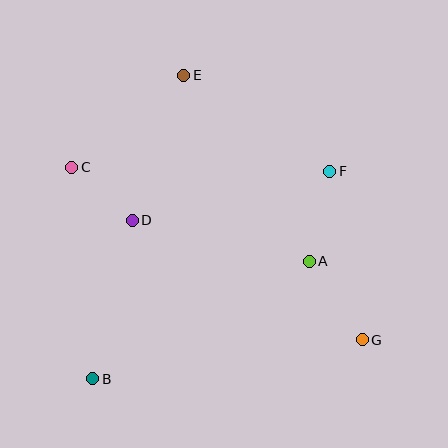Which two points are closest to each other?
Points C and D are closest to each other.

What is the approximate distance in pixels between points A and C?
The distance between A and C is approximately 256 pixels.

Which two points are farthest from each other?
Points C and G are farthest from each other.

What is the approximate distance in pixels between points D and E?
The distance between D and E is approximately 154 pixels.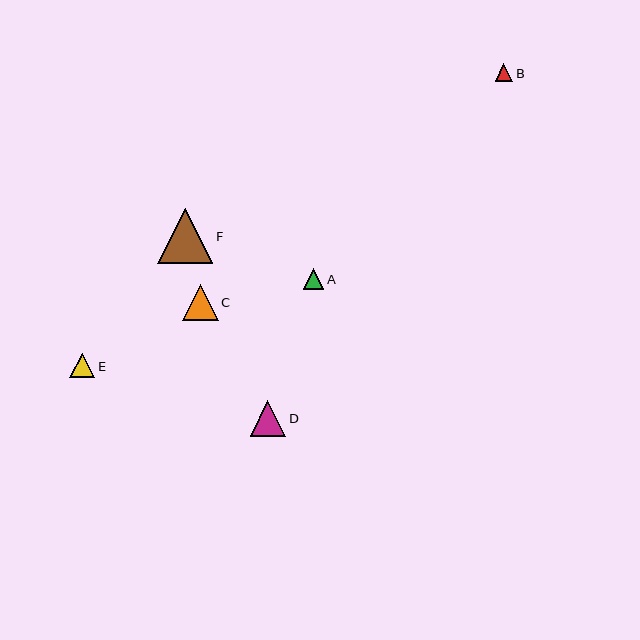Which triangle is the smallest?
Triangle B is the smallest with a size of approximately 18 pixels.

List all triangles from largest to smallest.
From largest to smallest: F, C, D, E, A, B.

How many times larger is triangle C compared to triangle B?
Triangle C is approximately 2.0 times the size of triangle B.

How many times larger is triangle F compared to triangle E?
Triangle F is approximately 2.2 times the size of triangle E.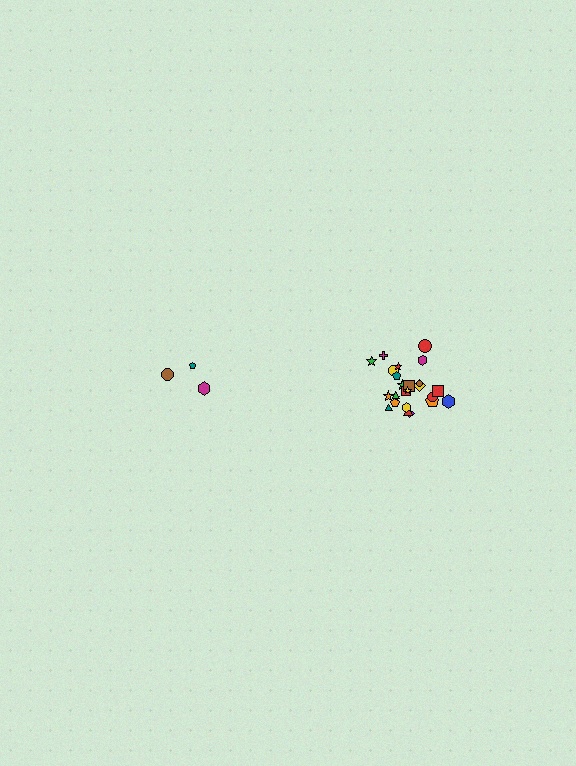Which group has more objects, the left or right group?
The right group.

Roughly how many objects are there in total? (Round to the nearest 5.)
Roughly 30 objects in total.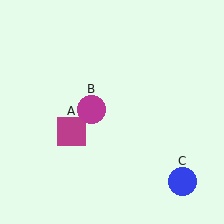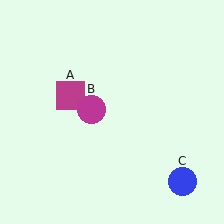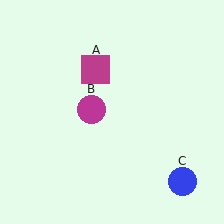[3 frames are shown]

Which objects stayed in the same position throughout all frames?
Magenta circle (object B) and blue circle (object C) remained stationary.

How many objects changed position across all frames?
1 object changed position: magenta square (object A).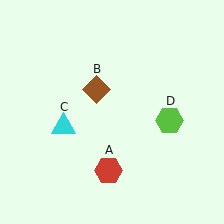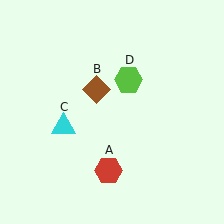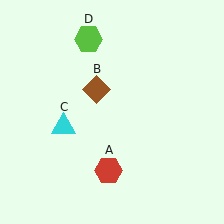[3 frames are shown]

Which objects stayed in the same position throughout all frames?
Red hexagon (object A) and brown diamond (object B) and cyan triangle (object C) remained stationary.